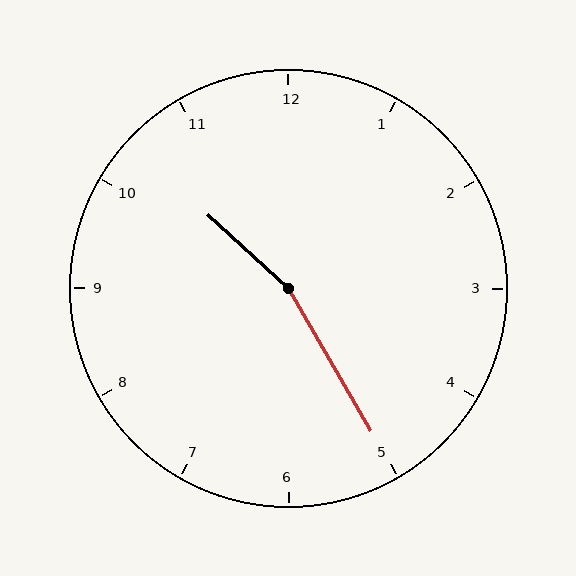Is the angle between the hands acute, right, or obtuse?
It is obtuse.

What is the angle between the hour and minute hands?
Approximately 162 degrees.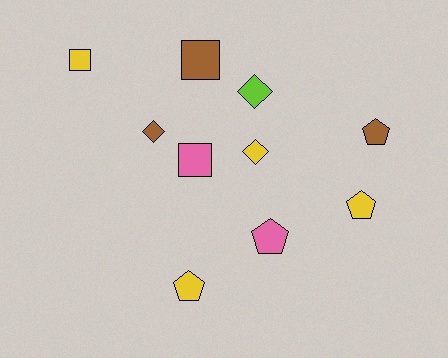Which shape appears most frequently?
Pentagon, with 4 objects.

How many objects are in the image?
There are 10 objects.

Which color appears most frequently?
Yellow, with 4 objects.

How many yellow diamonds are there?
There is 1 yellow diamond.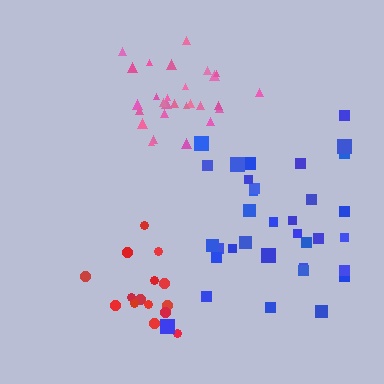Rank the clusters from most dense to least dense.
pink, red, blue.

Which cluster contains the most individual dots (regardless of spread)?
Blue (35).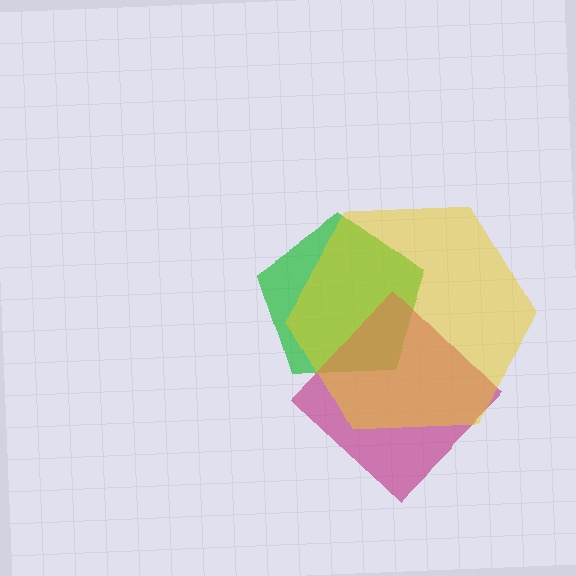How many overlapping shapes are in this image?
There are 3 overlapping shapes in the image.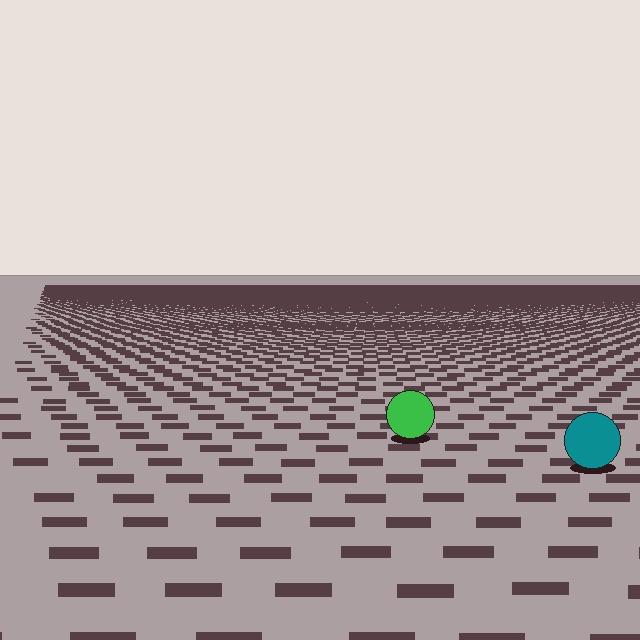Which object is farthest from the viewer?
The green circle is farthest from the viewer. It appears smaller and the ground texture around it is denser.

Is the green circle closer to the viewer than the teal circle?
No. The teal circle is closer — you can tell from the texture gradient: the ground texture is coarser near it.